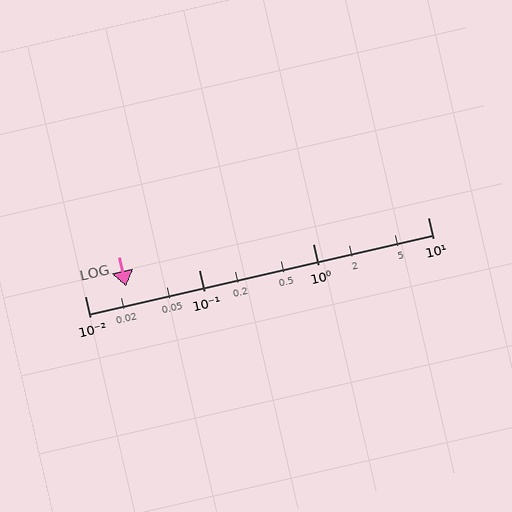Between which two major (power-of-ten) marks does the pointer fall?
The pointer is between 0.01 and 0.1.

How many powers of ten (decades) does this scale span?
The scale spans 3 decades, from 0.01 to 10.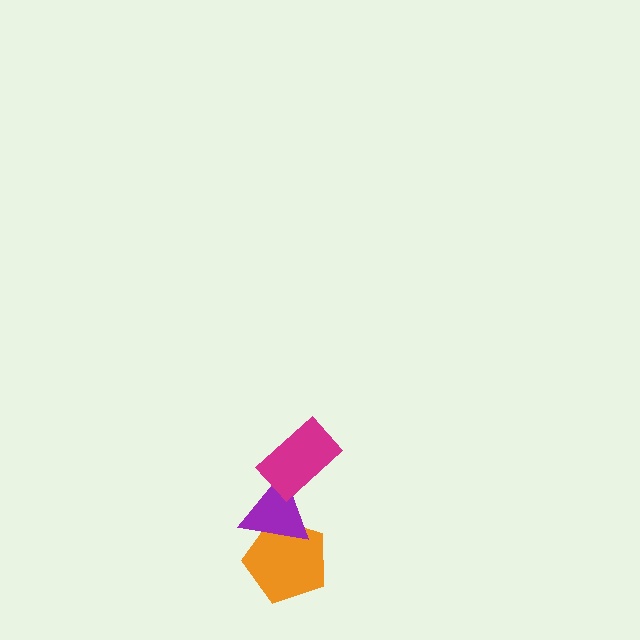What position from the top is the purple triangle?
The purple triangle is 2nd from the top.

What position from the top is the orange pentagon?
The orange pentagon is 3rd from the top.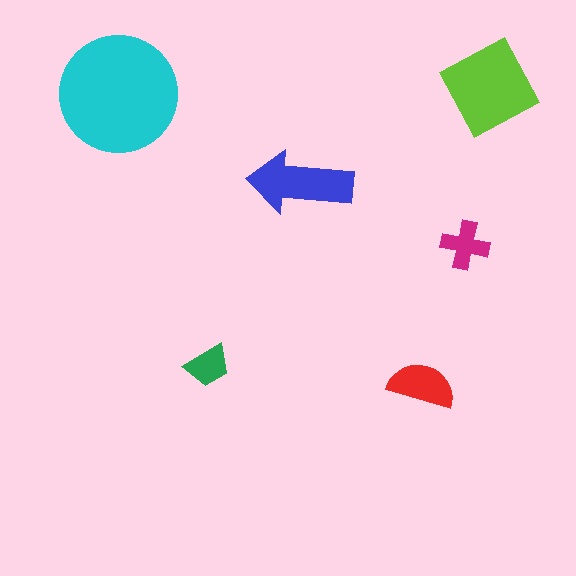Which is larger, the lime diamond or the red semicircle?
The lime diamond.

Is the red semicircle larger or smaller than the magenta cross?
Larger.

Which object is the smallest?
The green trapezoid.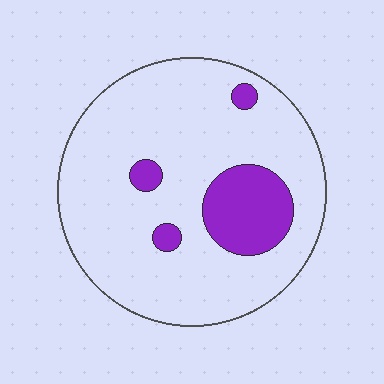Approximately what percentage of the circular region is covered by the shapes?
Approximately 15%.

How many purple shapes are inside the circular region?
4.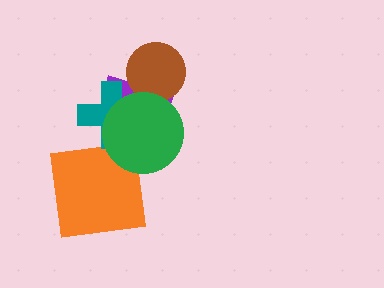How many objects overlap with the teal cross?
2 objects overlap with the teal cross.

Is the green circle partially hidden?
No, no other shape covers it.